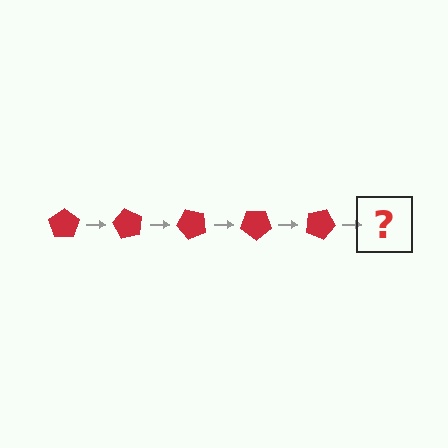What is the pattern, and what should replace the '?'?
The pattern is that the pentagon rotates 60 degrees each step. The '?' should be a red pentagon rotated 300 degrees.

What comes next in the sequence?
The next element should be a red pentagon rotated 300 degrees.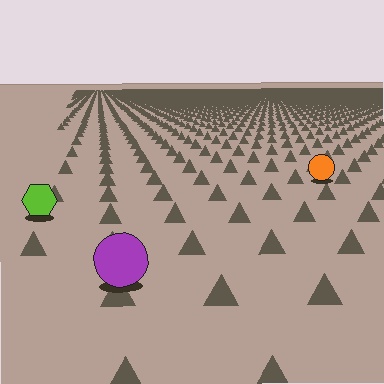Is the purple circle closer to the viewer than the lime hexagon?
Yes. The purple circle is closer — you can tell from the texture gradient: the ground texture is coarser near it.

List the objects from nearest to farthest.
From nearest to farthest: the purple circle, the lime hexagon, the orange circle.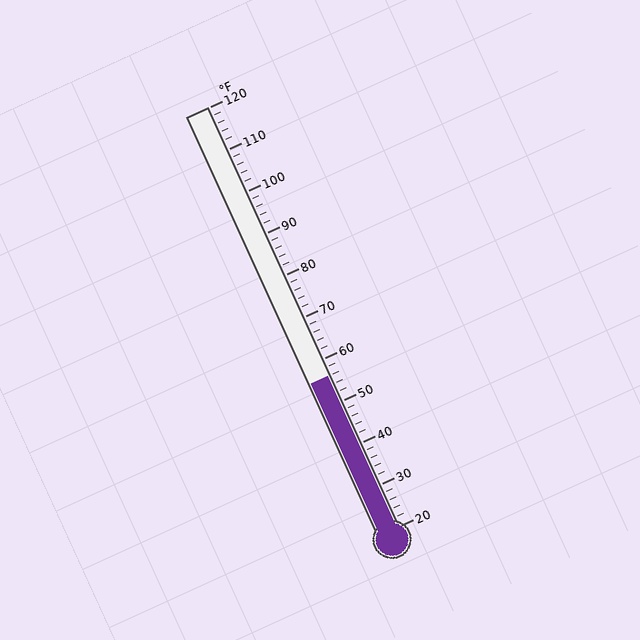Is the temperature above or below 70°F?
The temperature is below 70°F.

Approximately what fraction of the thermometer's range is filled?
The thermometer is filled to approximately 35% of its range.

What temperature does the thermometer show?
The thermometer shows approximately 56°F.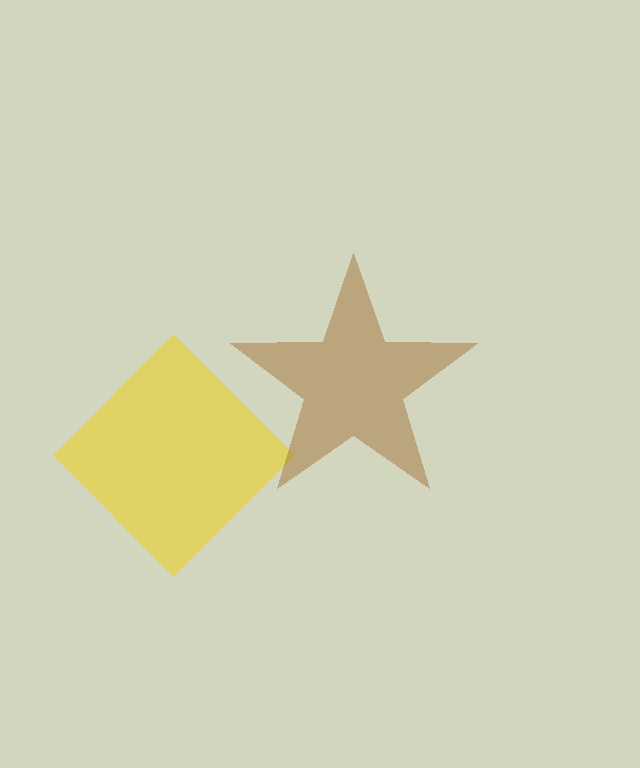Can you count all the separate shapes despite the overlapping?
Yes, there are 2 separate shapes.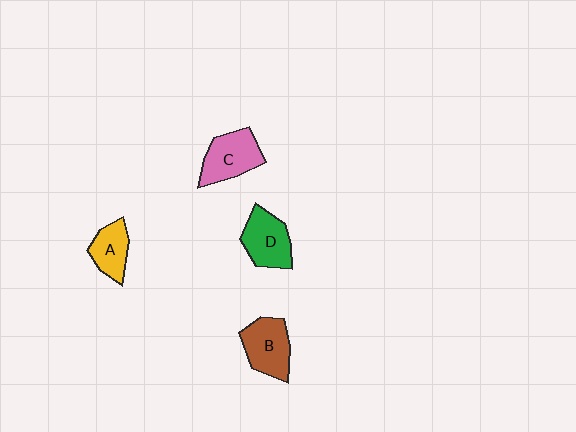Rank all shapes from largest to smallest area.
From largest to smallest: C (pink), B (brown), D (green), A (yellow).